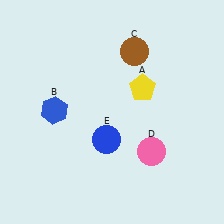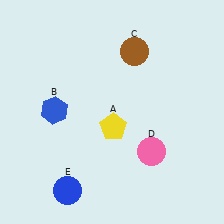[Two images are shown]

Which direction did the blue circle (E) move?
The blue circle (E) moved down.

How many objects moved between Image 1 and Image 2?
2 objects moved between the two images.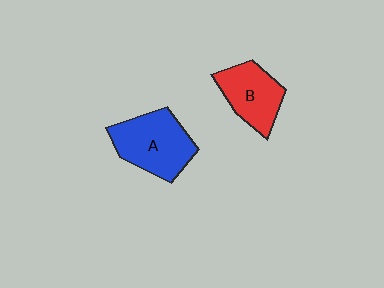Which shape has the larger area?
Shape A (blue).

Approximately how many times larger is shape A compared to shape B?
Approximately 1.3 times.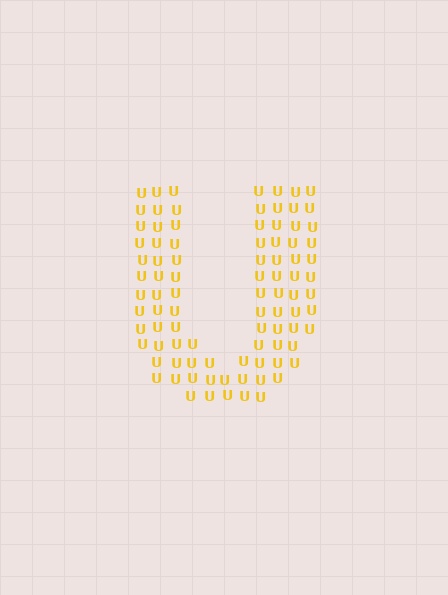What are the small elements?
The small elements are letter U's.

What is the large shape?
The large shape is the letter U.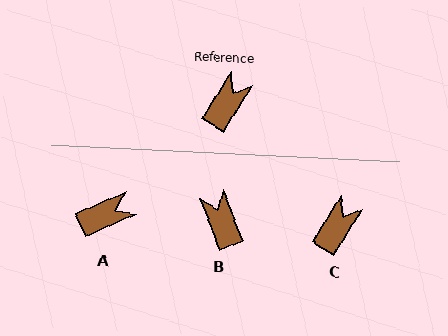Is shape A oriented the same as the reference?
No, it is off by about 34 degrees.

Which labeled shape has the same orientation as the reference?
C.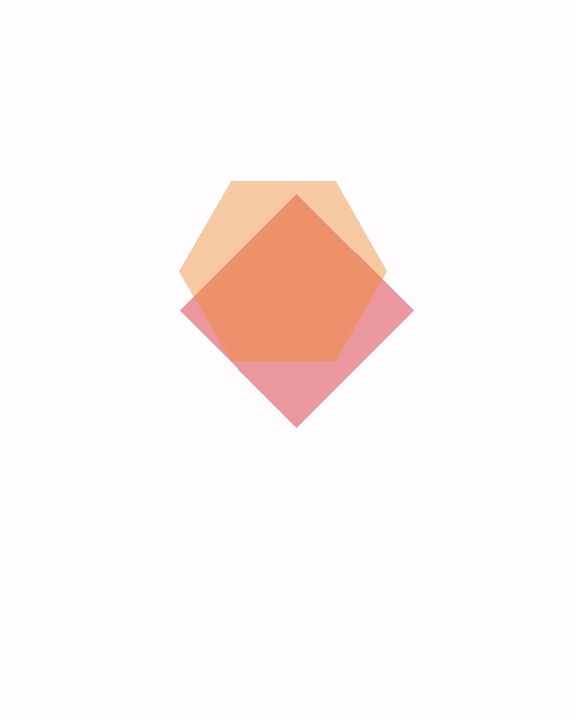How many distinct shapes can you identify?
There are 2 distinct shapes: a red diamond, an orange hexagon.